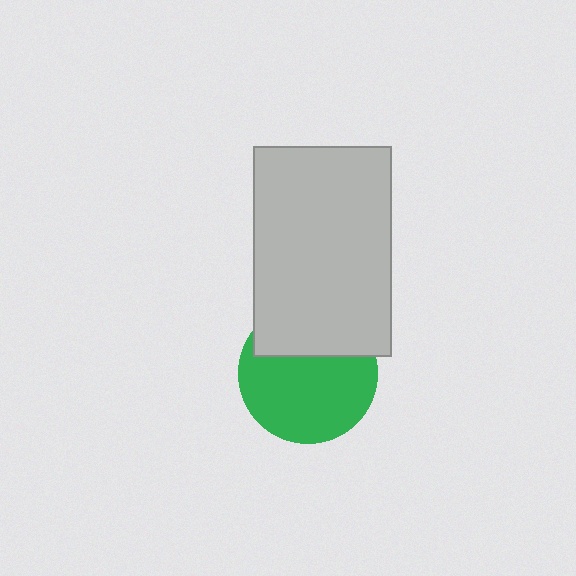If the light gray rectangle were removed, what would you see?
You would see the complete green circle.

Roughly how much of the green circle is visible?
Most of it is visible (roughly 66%).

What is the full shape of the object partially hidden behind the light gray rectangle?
The partially hidden object is a green circle.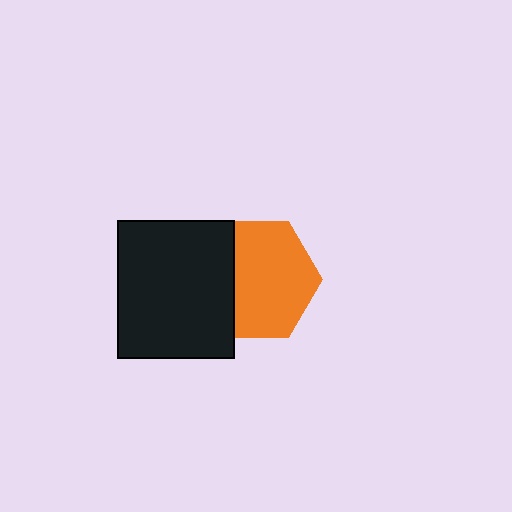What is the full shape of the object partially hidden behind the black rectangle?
The partially hidden object is an orange hexagon.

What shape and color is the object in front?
The object in front is a black rectangle.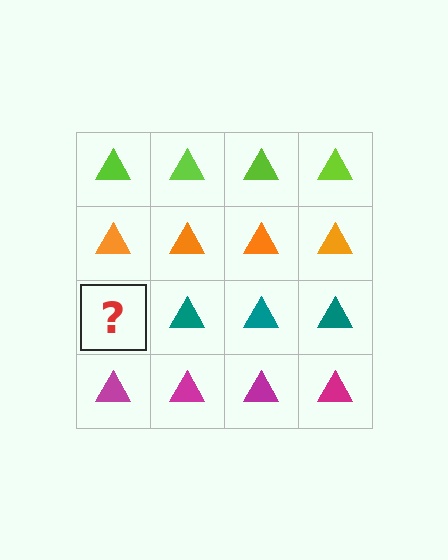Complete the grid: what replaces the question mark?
The question mark should be replaced with a teal triangle.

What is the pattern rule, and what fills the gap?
The rule is that each row has a consistent color. The gap should be filled with a teal triangle.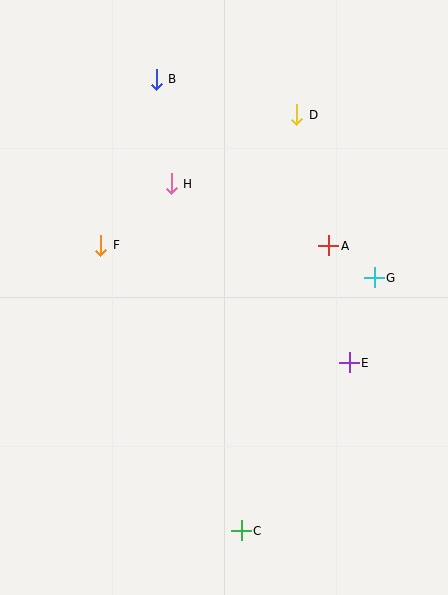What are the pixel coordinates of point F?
Point F is at (101, 245).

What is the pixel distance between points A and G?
The distance between A and G is 55 pixels.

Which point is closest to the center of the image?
Point A at (329, 246) is closest to the center.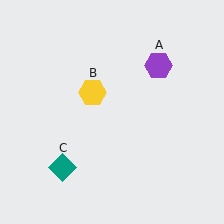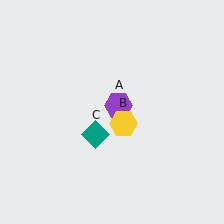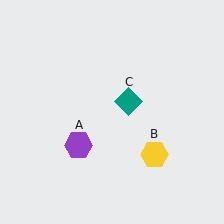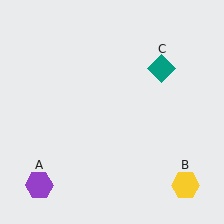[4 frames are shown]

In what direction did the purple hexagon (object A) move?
The purple hexagon (object A) moved down and to the left.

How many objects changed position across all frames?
3 objects changed position: purple hexagon (object A), yellow hexagon (object B), teal diamond (object C).